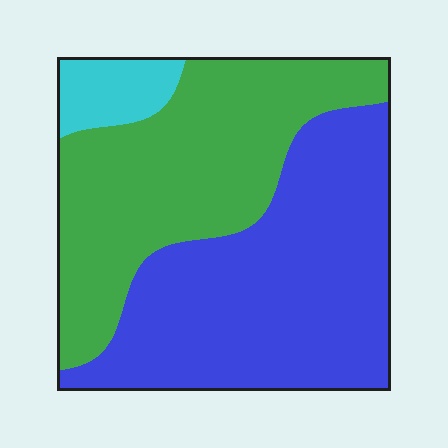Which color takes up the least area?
Cyan, at roughly 5%.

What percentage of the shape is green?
Green covers about 40% of the shape.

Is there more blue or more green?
Blue.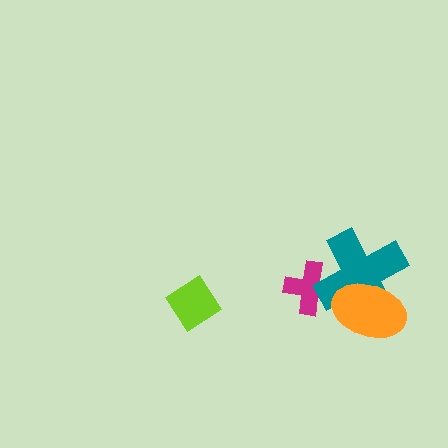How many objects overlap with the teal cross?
2 objects overlap with the teal cross.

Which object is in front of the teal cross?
The orange ellipse is in front of the teal cross.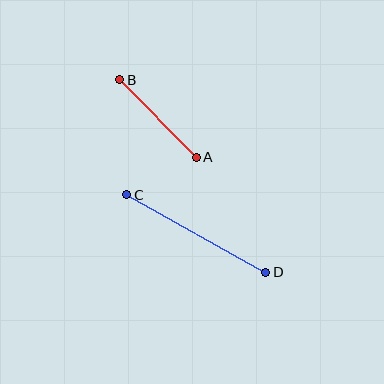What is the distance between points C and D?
The distance is approximately 159 pixels.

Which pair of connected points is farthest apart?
Points C and D are farthest apart.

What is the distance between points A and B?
The distance is approximately 109 pixels.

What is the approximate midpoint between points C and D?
The midpoint is at approximately (196, 234) pixels.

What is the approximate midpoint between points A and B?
The midpoint is at approximately (158, 119) pixels.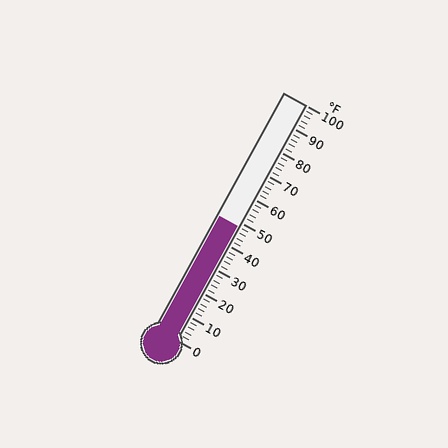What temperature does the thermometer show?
The thermometer shows approximately 48°F.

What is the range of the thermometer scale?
The thermometer scale ranges from 0°F to 100°F.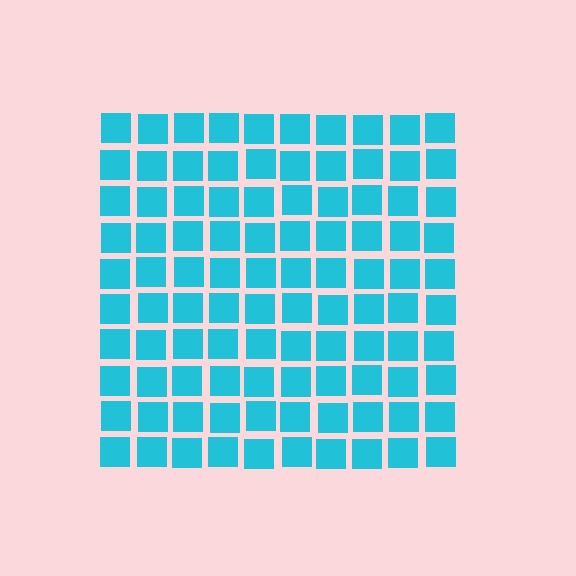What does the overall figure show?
The overall figure shows a square.